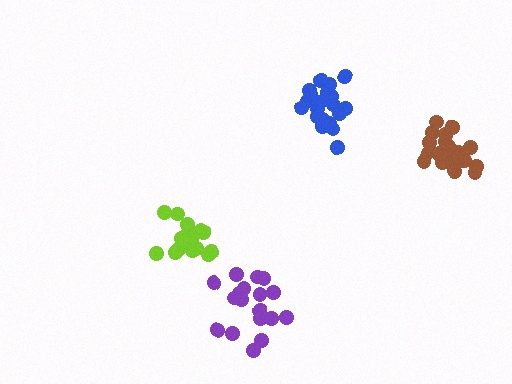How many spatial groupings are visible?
There are 4 spatial groupings.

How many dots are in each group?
Group 1: 21 dots, Group 2: 21 dots, Group 3: 16 dots, Group 4: 19 dots (77 total).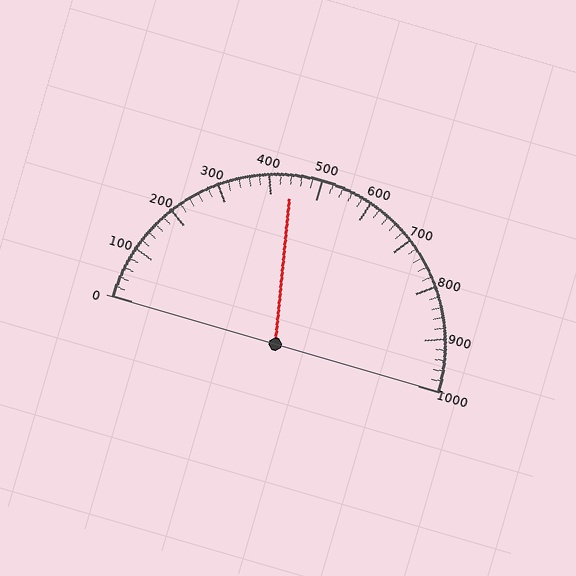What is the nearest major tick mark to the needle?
The nearest major tick mark is 400.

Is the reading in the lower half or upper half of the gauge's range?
The reading is in the lower half of the range (0 to 1000).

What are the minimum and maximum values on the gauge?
The gauge ranges from 0 to 1000.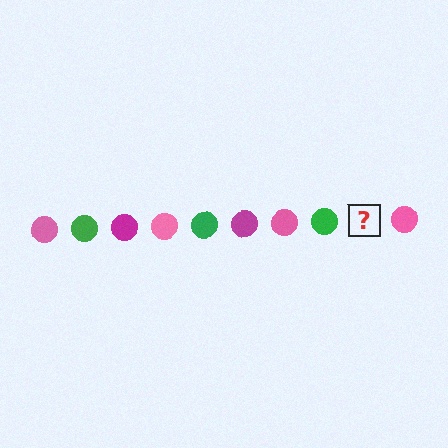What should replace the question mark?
The question mark should be replaced with a magenta circle.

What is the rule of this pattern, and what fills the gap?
The rule is that the pattern cycles through pink, green, magenta circles. The gap should be filled with a magenta circle.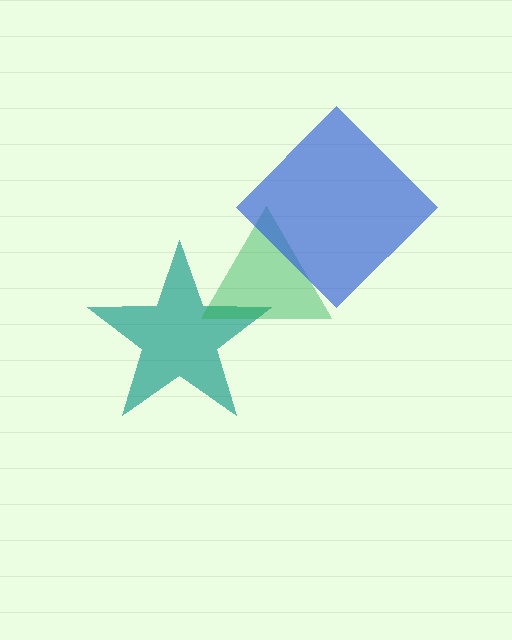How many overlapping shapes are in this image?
There are 3 overlapping shapes in the image.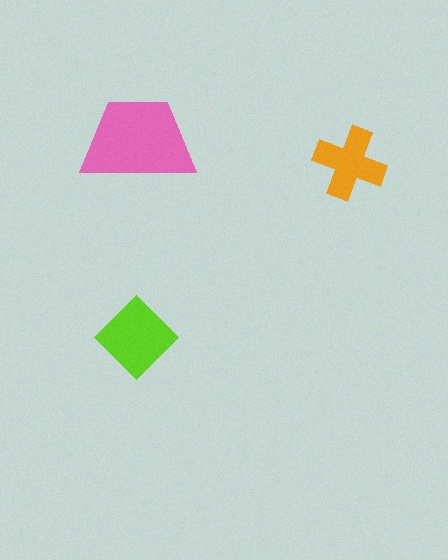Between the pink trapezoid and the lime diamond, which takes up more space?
The pink trapezoid.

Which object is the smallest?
The orange cross.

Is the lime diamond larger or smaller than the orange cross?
Larger.